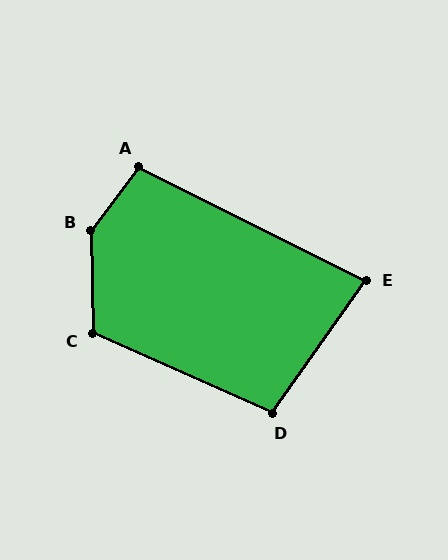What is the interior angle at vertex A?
Approximately 100 degrees (obtuse).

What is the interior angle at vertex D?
Approximately 101 degrees (obtuse).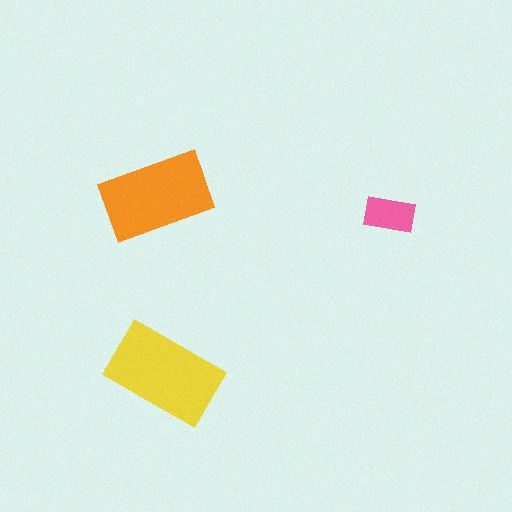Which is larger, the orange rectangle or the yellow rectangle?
The yellow one.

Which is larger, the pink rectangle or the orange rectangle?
The orange one.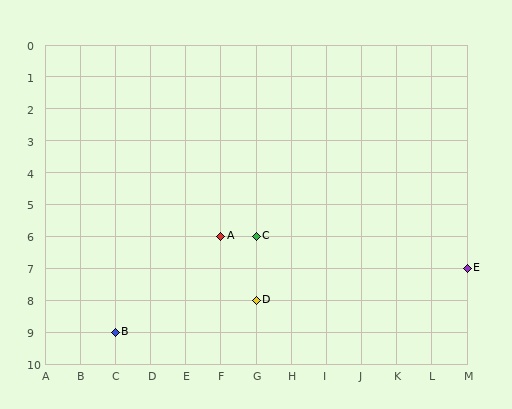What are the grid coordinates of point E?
Point E is at grid coordinates (M, 7).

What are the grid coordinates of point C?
Point C is at grid coordinates (G, 6).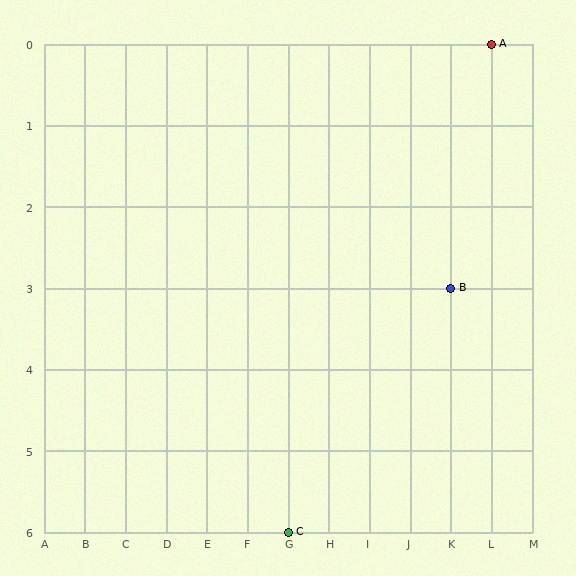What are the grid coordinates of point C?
Point C is at grid coordinates (G, 6).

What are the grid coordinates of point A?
Point A is at grid coordinates (L, 0).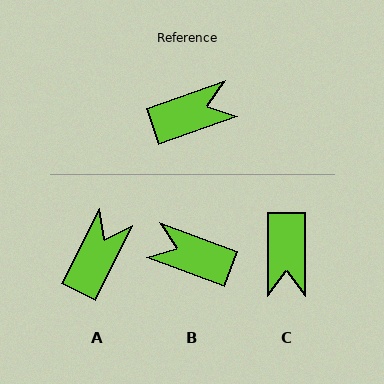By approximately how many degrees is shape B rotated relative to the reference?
Approximately 140 degrees counter-clockwise.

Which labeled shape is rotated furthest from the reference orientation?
B, about 140 degrees away.